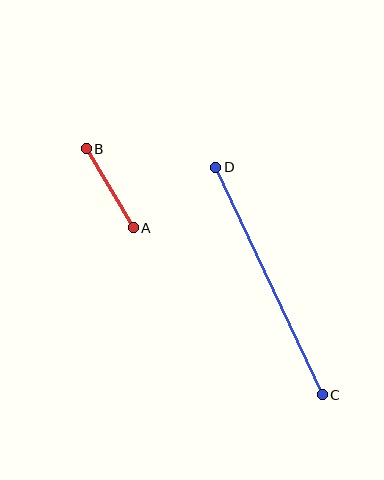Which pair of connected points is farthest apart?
Points C and D are farthest apart.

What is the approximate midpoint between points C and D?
The midpoint is at approximately (269, 281) pixels.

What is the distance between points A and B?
The distance is approximately 92 pixels.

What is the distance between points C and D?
The distance is approximately 251 pixels.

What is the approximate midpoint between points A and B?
The midpoint is at approximately (110, 188) pixels.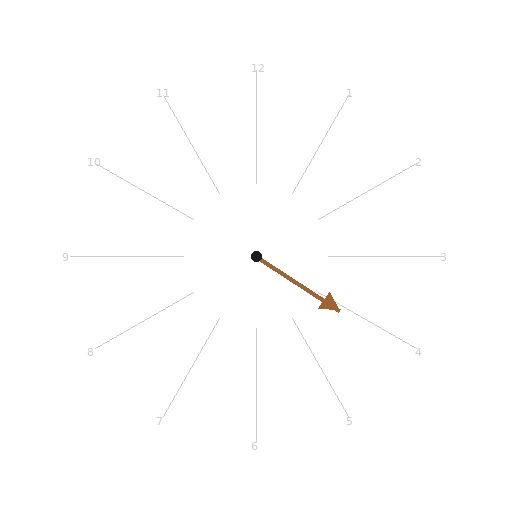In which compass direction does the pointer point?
Southeast.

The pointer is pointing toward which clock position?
Roughly 4 o'clock.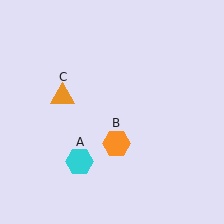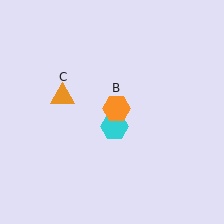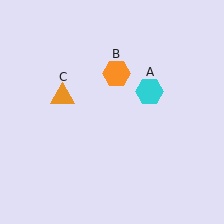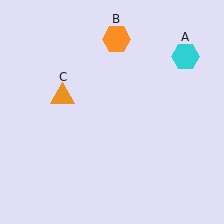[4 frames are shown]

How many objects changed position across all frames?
2 objects changed position: cyan hexagon (object A), orange hexagon (object B).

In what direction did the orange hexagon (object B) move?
The orange hexagon (object B) moved up.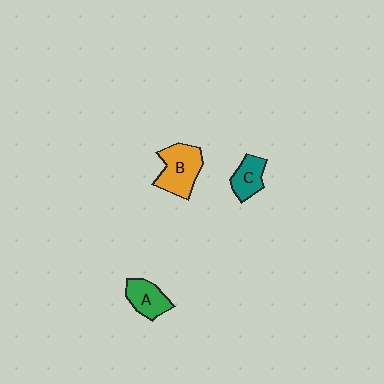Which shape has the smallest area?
Shape C (teal).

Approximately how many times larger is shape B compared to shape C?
Approximately 1.6 times.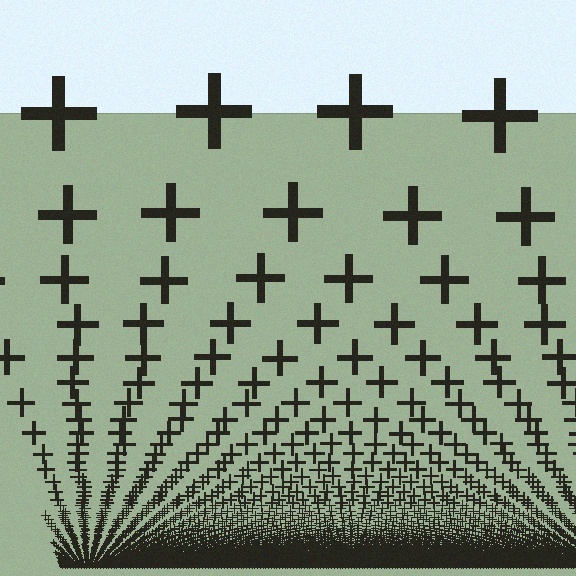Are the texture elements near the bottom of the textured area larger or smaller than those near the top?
Smaller. The gradient is inverted — elements near the bottom are smaller and denser.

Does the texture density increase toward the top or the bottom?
Density increases toward the bottom.